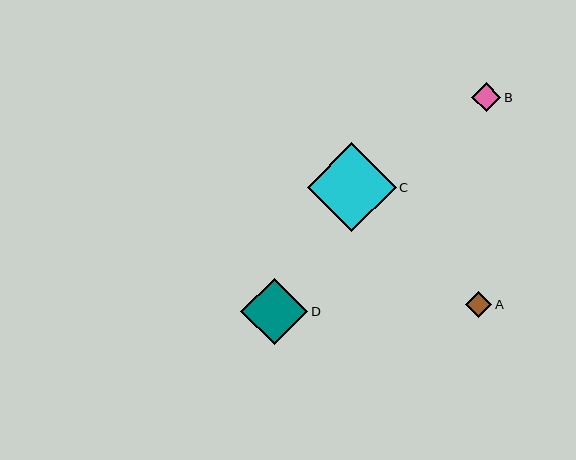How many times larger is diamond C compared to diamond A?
Diamond C is approximately 3.4 times the size of diamond A.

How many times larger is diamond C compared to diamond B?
Diamond C is approximately 3.1 times the size of diamond B.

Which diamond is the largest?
Diamond C is the largest with a size of approximately 89 pixels.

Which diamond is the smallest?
Diamond A is the smallest with a size of approximately 26 pixels.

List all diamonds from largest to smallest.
From largest to smallest: C, D, B, A.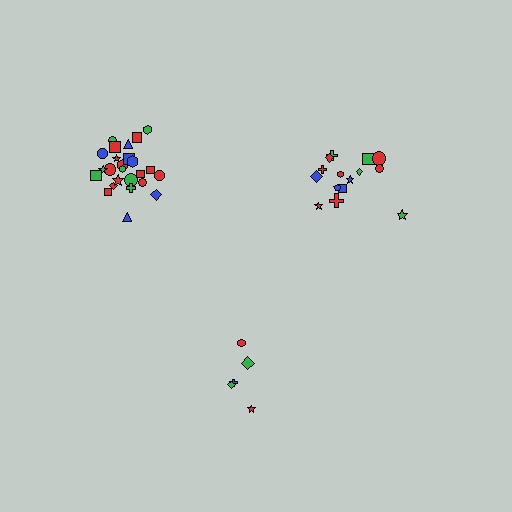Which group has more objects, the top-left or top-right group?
The top-left group.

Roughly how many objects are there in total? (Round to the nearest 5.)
Roughly 45 objects in total.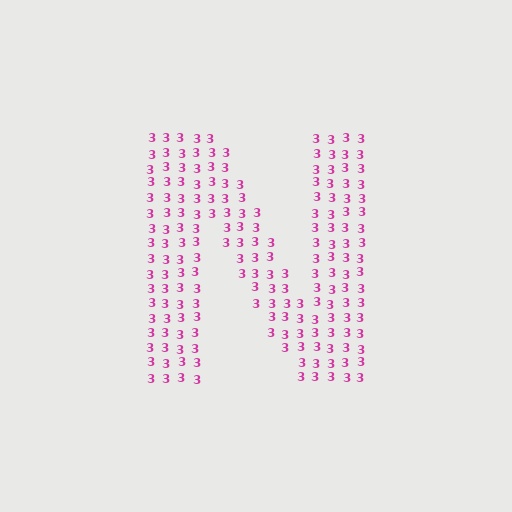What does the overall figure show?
The overall figure shows the letter N.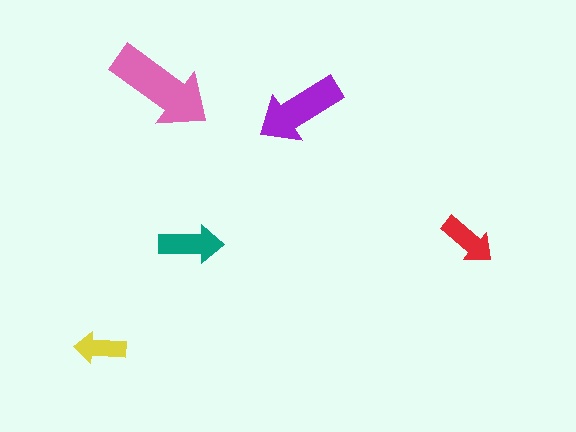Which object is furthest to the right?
The red arrow is rightmost.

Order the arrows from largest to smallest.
the pink one, the purple one, the teal one, the red one, the yellow one.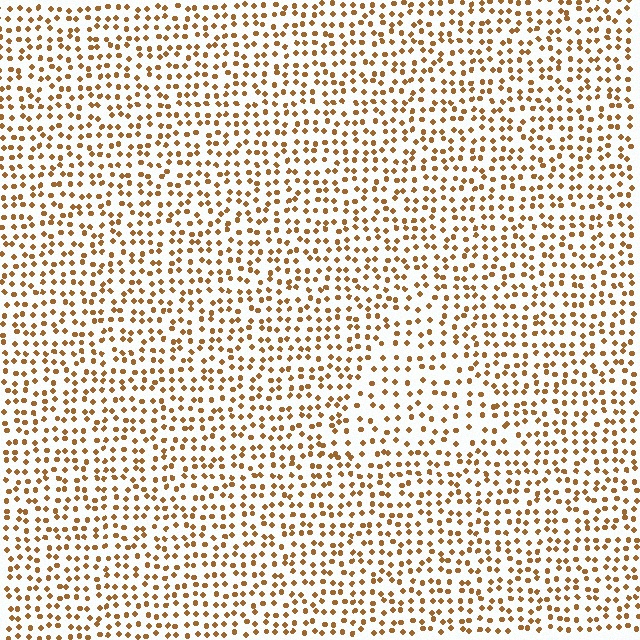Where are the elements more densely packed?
The elements are more densely packed outside the triangle boundary.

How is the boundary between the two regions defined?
The boundary is defined by a change in element density (approximately 1.5x ratio). All elements are the same color, size, and shape.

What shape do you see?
I see a triangle.